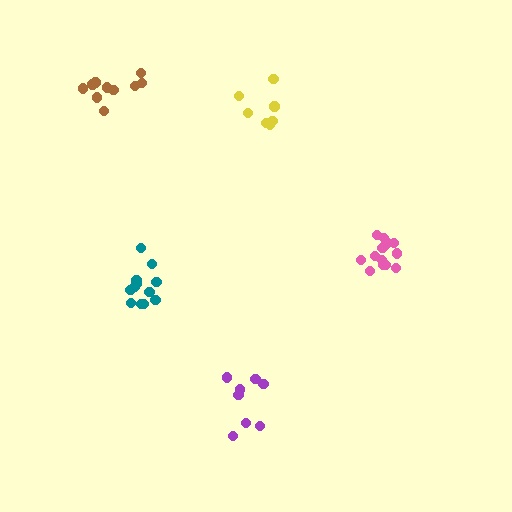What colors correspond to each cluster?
The clusters are colored: purple, teal, pink, yellow, brown.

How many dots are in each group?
Group 1: 8 dots, Group 2: 12 dots, Group 3: 14 dots, Group 4: 8 dots, Group 5: 10 dots (52 total).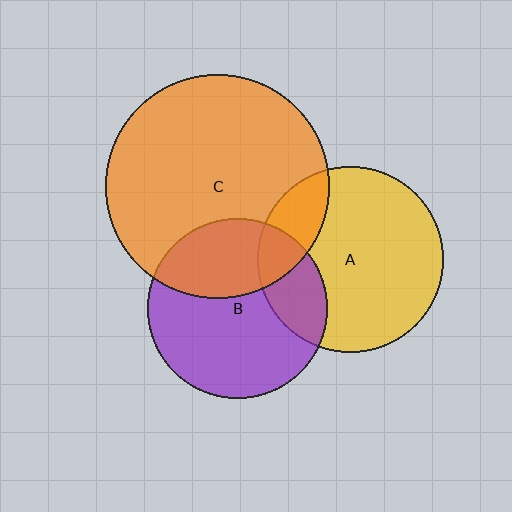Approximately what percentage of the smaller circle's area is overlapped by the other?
Approximately 20%.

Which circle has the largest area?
Circle C (orange).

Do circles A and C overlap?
Yes.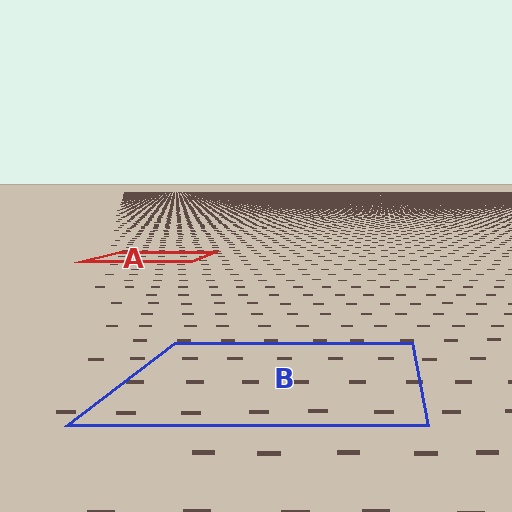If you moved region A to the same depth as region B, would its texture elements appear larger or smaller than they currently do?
They would appear larger. At a closer depth, the same texture elements are projected at a bigger on-screen size.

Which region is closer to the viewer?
Region B is closer. The texture elements there are larger and more spread out.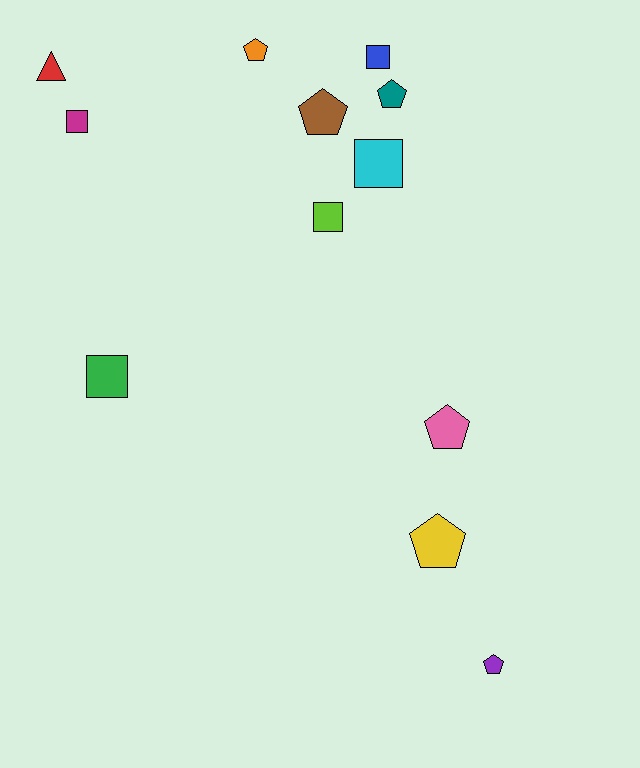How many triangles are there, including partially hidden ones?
There is 1 triangle.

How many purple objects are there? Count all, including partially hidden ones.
There is 1 purple object.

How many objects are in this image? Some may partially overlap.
There are 12 objects.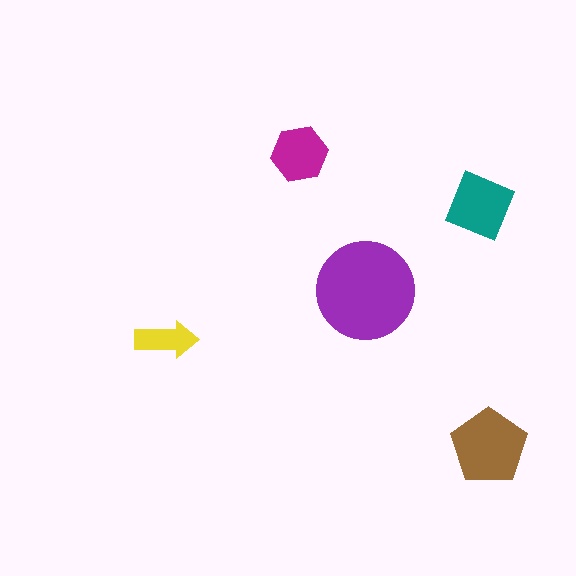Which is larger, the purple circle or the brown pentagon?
The purple circle.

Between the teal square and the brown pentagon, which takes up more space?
The brown pentagon.